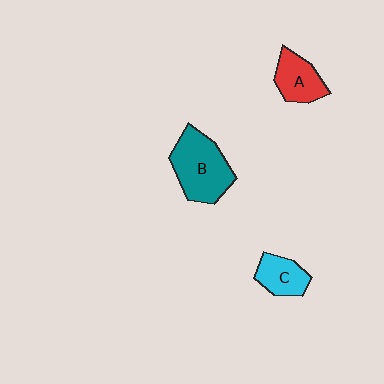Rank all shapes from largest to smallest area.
From largest to smallest: B (teal), A (red), C (cyan).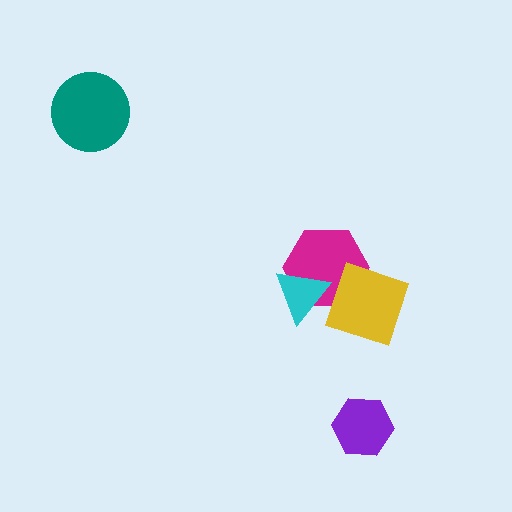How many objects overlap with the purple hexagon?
0 objects overlap with the purple hexagon.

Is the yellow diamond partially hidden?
Yes, it is partially covered by another shape.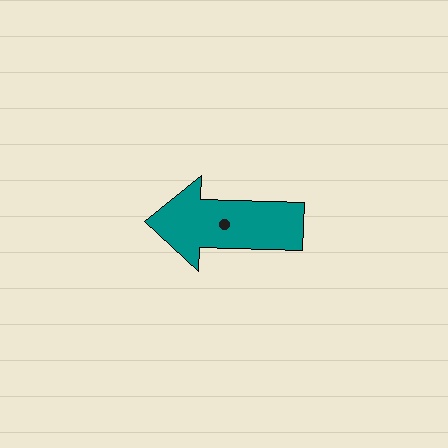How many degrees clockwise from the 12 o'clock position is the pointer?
Approximately 272 degrees.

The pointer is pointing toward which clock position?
Roughly 9 o'clock.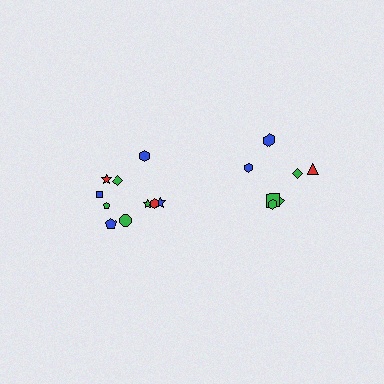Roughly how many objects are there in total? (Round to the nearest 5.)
Roughly 15 objects in total.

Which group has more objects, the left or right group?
The left group.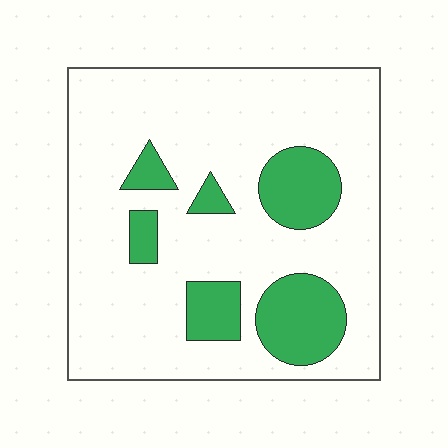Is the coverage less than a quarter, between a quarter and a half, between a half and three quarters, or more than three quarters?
Less than a quarter.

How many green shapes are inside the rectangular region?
6.